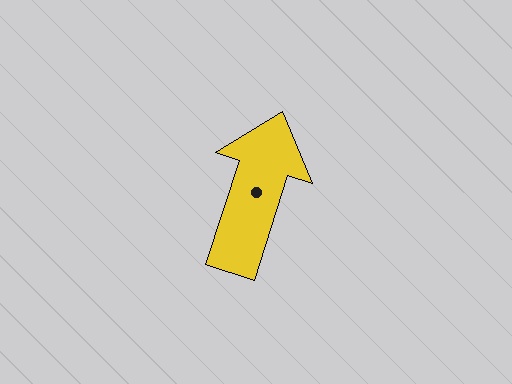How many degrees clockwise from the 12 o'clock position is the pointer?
Approximately 18 degrees.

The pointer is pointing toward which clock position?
Roughly 1 o'clock.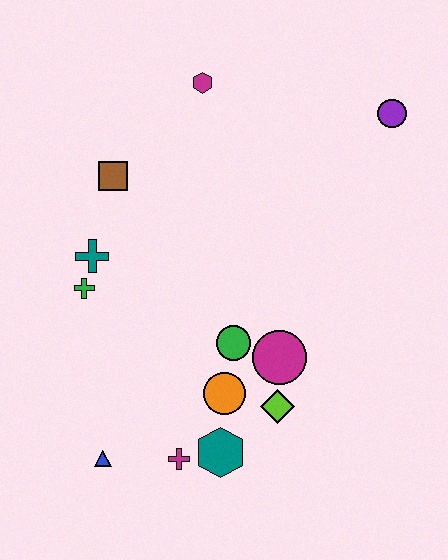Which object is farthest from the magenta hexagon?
The blue triangle is farthest from the magenta hexagon.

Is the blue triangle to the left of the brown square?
Yes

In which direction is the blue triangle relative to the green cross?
The blue triangle is below the green cross.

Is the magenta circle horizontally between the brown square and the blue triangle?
No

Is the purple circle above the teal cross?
Yes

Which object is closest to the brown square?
The teal cross is closest to the brown square.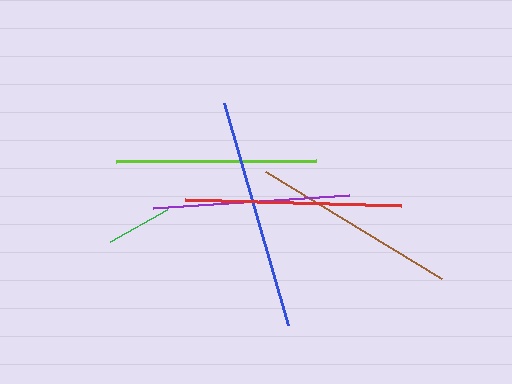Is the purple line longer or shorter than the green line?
The purple line is longer than the green line.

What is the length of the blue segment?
The blue segment is approximately 231 pixels long.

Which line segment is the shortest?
The green line is the shortest at approximately 66 pixels.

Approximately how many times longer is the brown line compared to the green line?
The brown line is approximately 3.1 times the length of the green line.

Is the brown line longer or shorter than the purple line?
The brown line is longer than the purple line.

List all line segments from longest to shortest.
From longest to shortest: blue, red, brown, lime, purple, green.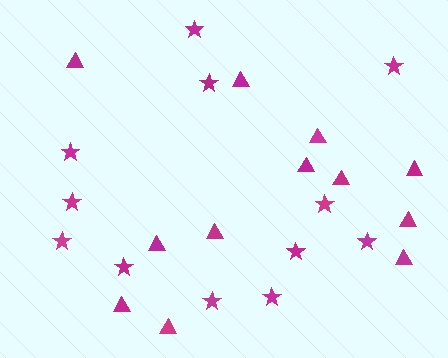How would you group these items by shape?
There are 2 groups: one group of triangles (12) and one group of stars (12).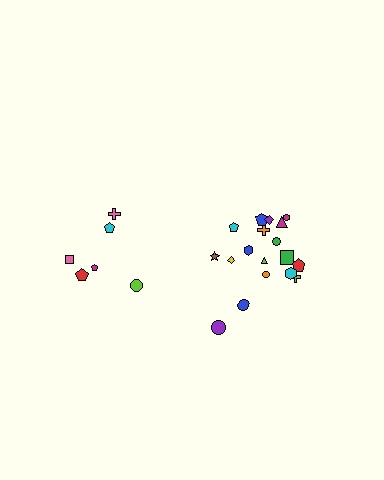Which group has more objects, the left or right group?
The right group.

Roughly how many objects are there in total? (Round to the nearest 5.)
Roughly 25 objects in total.